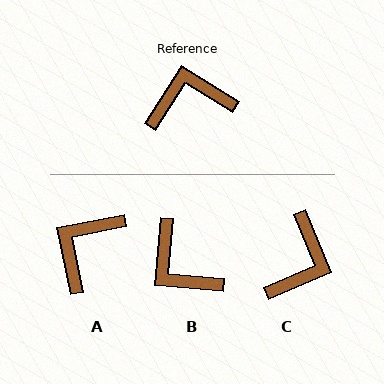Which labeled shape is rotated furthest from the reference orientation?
C, about 125 degrees away.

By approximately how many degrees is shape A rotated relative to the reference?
Approximately 43 degrees counter-clockwise.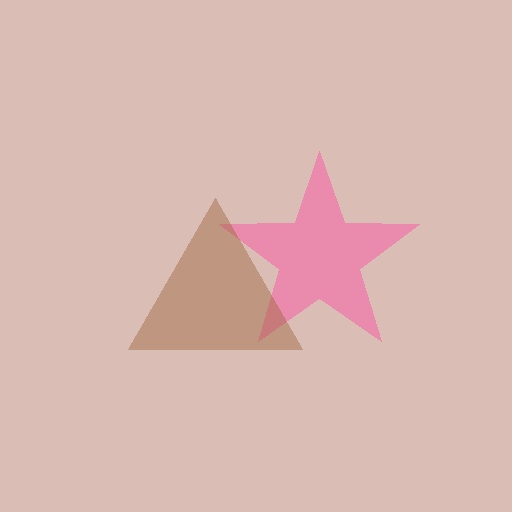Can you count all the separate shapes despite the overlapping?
Yes, there are 2 separate shapes.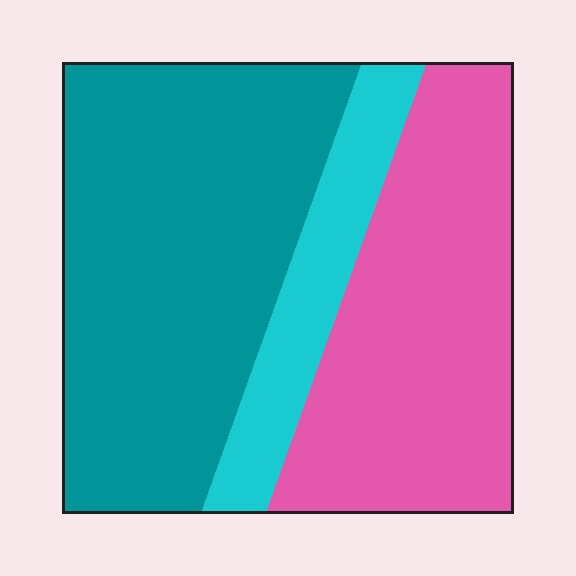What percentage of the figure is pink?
Pink covers around 35% of the figure.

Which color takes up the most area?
Teal, at roughly 50%.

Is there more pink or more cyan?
Pink.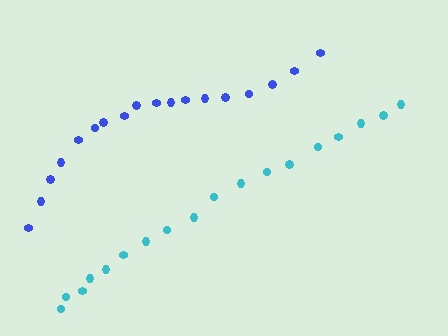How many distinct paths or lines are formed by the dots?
There are 2 distinct paths.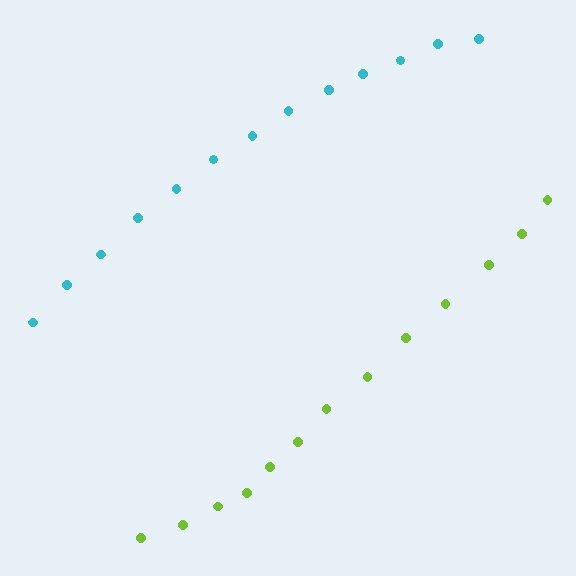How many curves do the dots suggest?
There are 2 distinct paths.